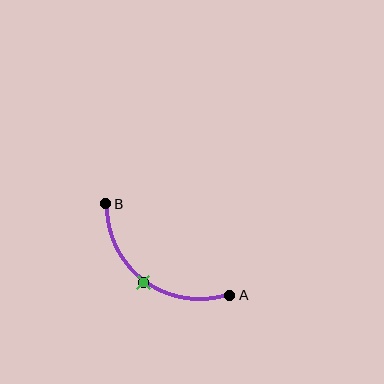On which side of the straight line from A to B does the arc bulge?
The arc bulges below and to the left of the straight line connecting A and B.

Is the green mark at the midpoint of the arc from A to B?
Yes. The green mark lies on the arc at equal arc-length from both A and B — it is the arc midpoint.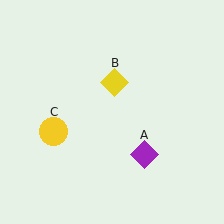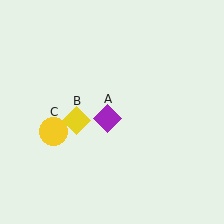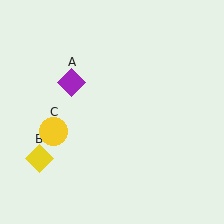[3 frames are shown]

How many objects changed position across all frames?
2 objects changed position: purple diamond (object A), yellow diamond (object B).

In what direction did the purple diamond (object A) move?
The purple diamond (object A) moved up and to the left.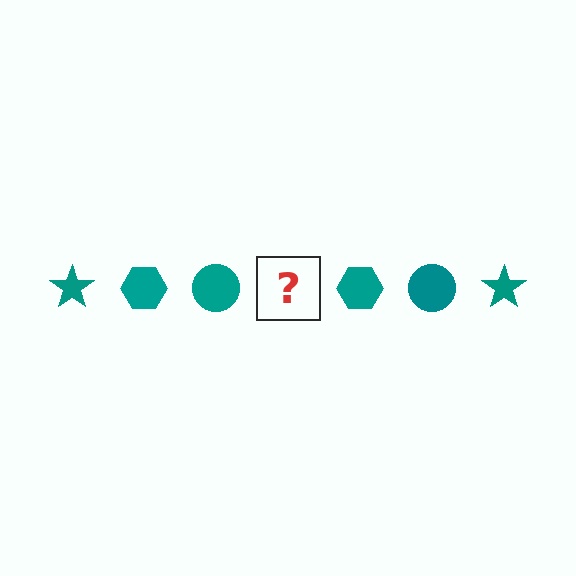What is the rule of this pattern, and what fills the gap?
The rule is that the pattern cycles through star, hexagon, circle shapes in teal. The gap should be filled with a teal star.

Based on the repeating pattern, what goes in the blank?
The blank should be a teal star.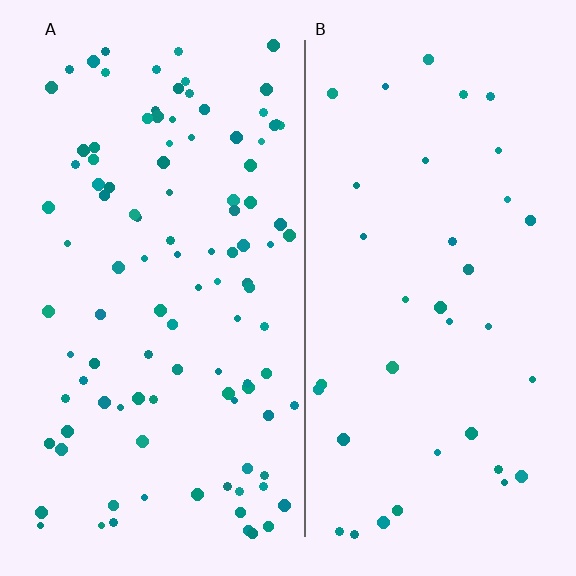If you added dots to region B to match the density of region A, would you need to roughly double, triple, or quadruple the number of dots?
Approximately triple.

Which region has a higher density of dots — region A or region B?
A (the left).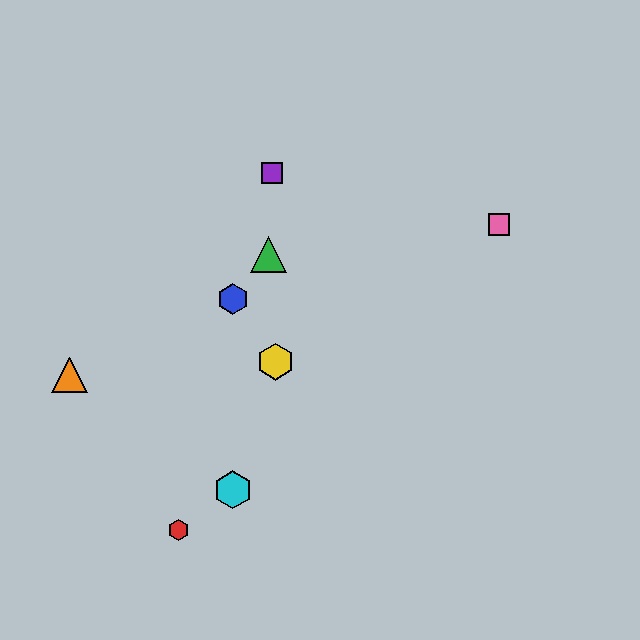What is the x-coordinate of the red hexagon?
The red hexagon is at x≈178.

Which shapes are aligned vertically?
The blue hexagon, the cyan hexagon are aligned vertically.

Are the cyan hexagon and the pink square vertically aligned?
No, the cyan hexagon is at x≈233 and the pink square is at x≈499.